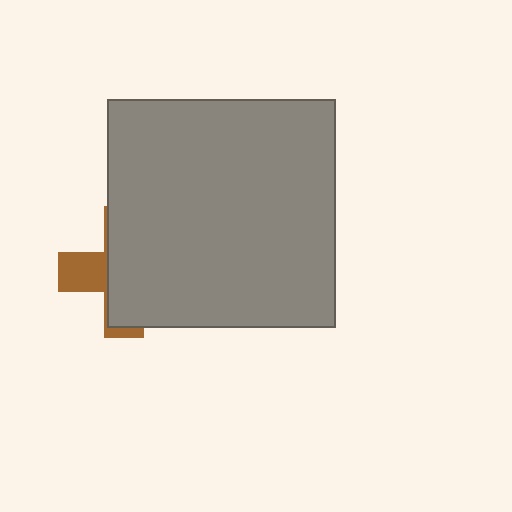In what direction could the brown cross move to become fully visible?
The brown cross could move left. That would shift it out from behind the gray square entirely.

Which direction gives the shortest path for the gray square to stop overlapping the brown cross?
Moving right gives the shortest separation.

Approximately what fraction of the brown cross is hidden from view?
Roughly 70% of the brown cross is hidden behind the gray square.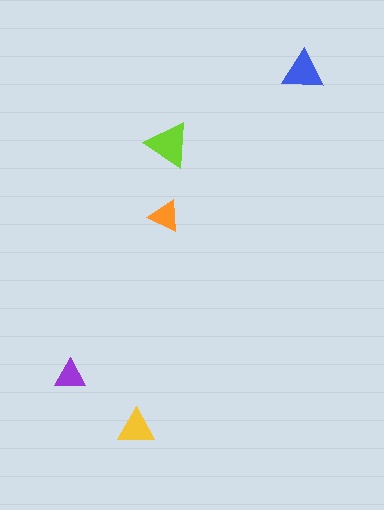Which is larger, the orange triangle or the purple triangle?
The orange one.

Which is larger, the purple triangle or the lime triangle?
The lime one.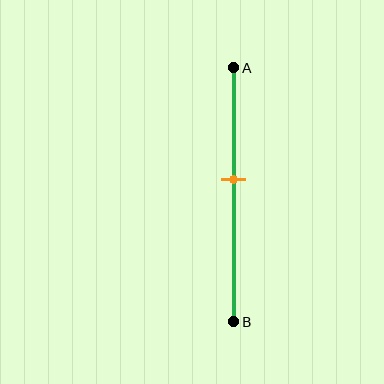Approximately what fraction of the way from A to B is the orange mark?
The orange mark is approximately 45% of the way from A to B.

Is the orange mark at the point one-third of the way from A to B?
No, the mark is at about 45% from A, not at the 33% one-third point.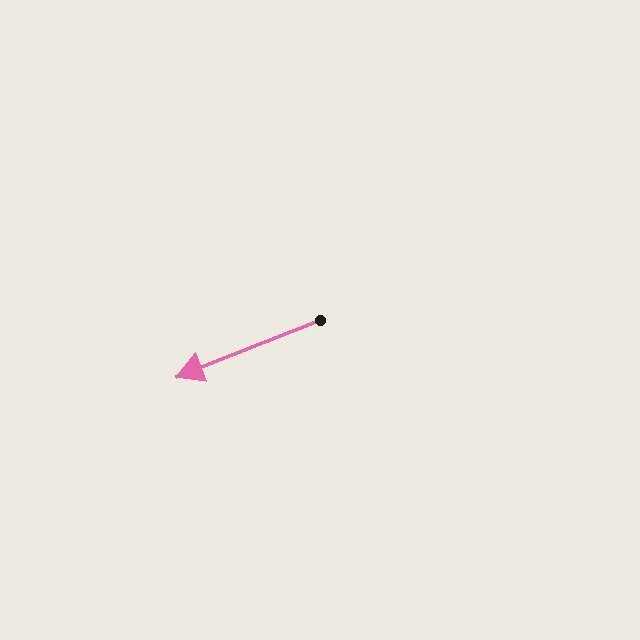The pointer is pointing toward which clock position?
Roughly 8 o'clock.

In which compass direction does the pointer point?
West.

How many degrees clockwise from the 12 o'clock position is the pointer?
Approximately 248 degrees.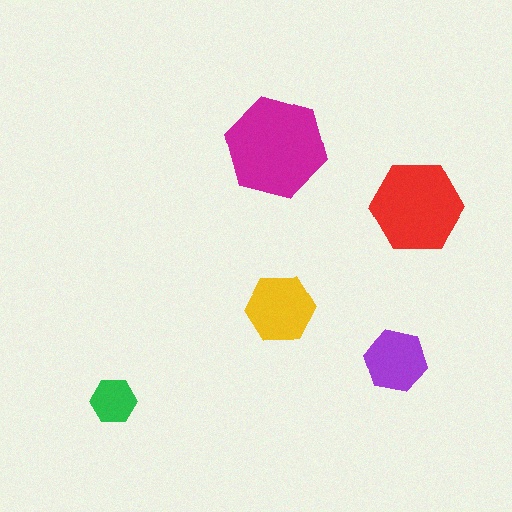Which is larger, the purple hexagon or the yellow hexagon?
The yellow one.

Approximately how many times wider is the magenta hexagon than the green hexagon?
About 2 times wider.